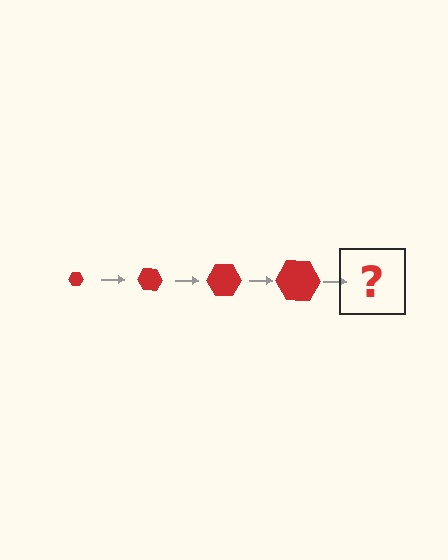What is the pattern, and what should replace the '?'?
The pattern is that the hexagon gets progressively larger each step. The '?' should be a red hexagon, larger than the previous one.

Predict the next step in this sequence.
The next step is a red hexagon, larger than the previous one.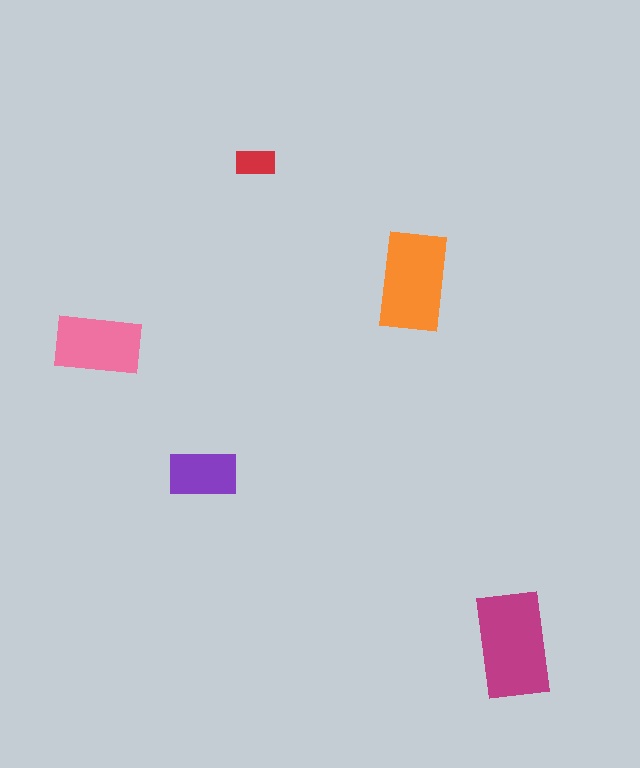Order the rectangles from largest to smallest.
the magenta one, the orange one, the pink one, the purple one, the red one.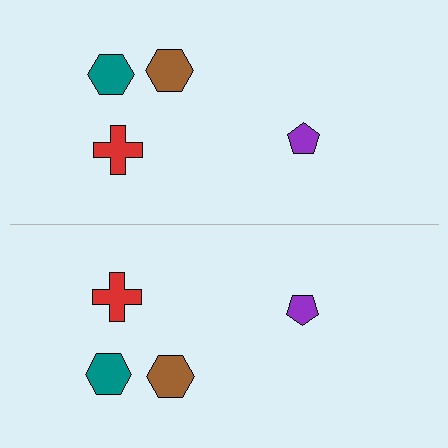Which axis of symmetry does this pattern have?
The pattern has a horizontal axis of symmetry running through the center of the image.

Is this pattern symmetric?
Yes, this pattern has bilateral (reflection) symmetry.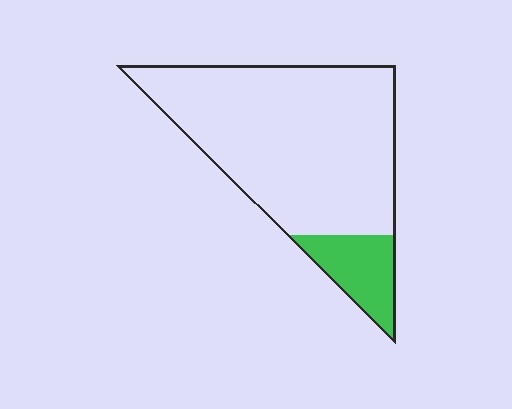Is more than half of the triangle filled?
No.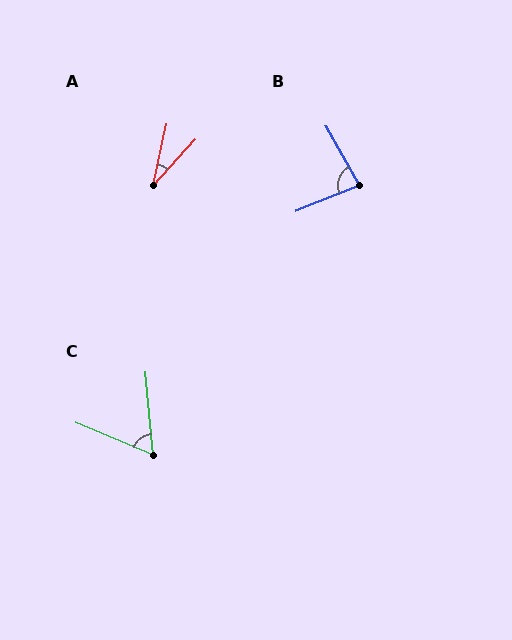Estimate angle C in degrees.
Approximately 62 degrees.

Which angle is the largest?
B, at approximately 82 degrees.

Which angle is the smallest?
A, at approximately 30 degrees.